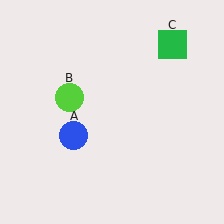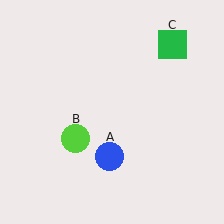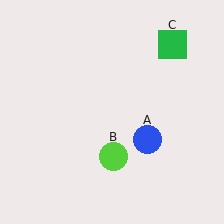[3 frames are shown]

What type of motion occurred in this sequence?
The blue circle (object A), lime circle (object B) rotated counterclockwise around the center of the scene.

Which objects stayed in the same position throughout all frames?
Green square (object C) remained stationary.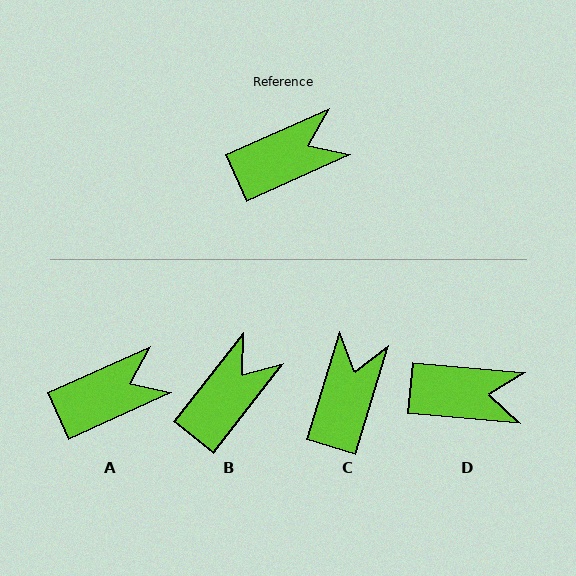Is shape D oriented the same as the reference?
No, it is off by about 29 degrees.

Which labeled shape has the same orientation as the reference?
A.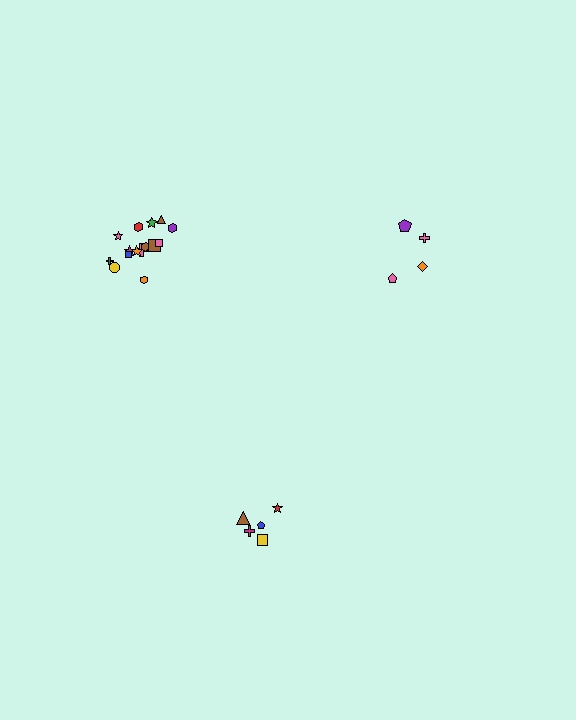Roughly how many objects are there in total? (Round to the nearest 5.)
Roughly 25 objects in total.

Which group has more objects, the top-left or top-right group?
The top-left group.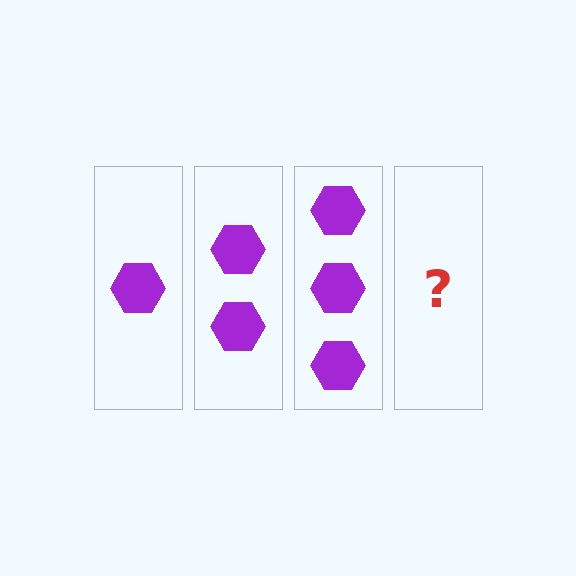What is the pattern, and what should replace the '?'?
The pattern is that each step adds one more hexagon. The '?' should be 4 hexagons.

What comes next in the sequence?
The next element should be 4 hexagons.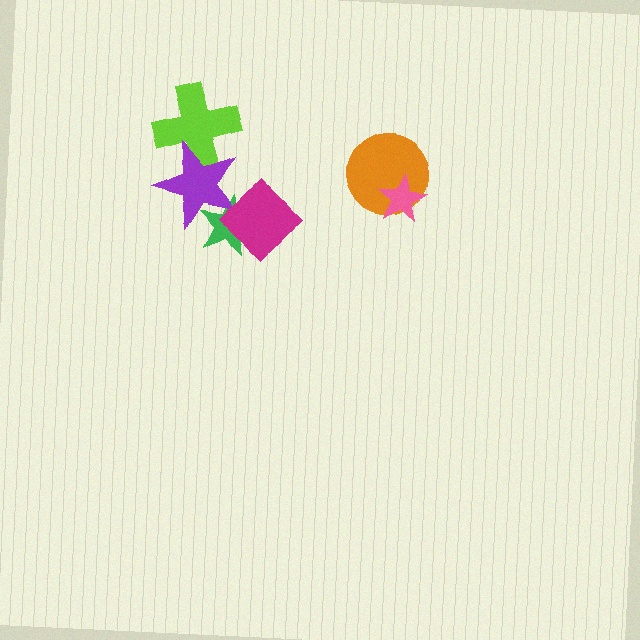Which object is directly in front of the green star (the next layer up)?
The purple star is directly in front of the green star.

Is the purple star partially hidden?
No, no other shape covers it.